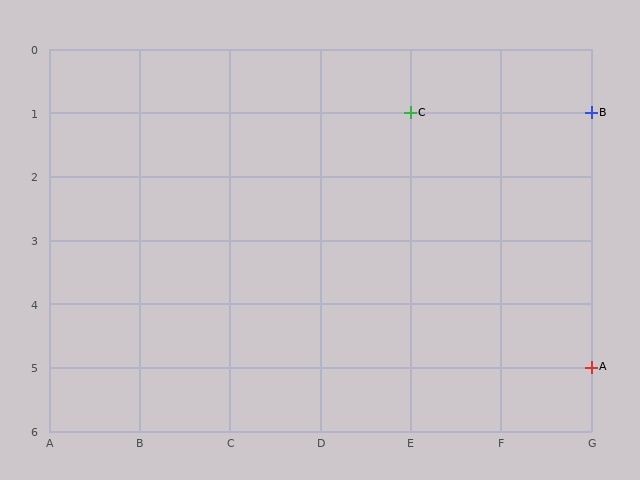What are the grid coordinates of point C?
Point C is at grid coordinates (E, 1).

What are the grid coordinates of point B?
Point B is at grid coordinates (G, 1).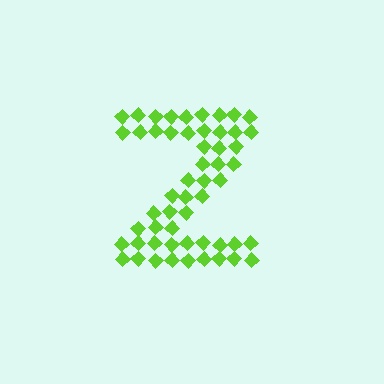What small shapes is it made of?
It is made of small diamonds.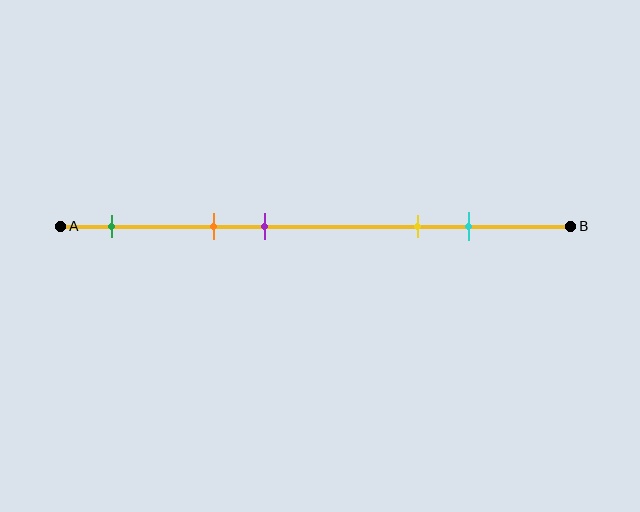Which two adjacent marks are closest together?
The orange and purple marks are the closest adjacent pair.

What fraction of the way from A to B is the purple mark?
The purple mark is approximately 40% (0.4) of the way from A to B.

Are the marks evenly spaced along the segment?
No, the marks are not evenly spaced.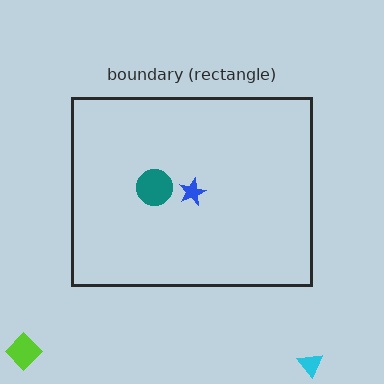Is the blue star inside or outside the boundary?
Inside.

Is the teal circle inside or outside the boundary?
Inside.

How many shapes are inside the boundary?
2 inside, 2 outside.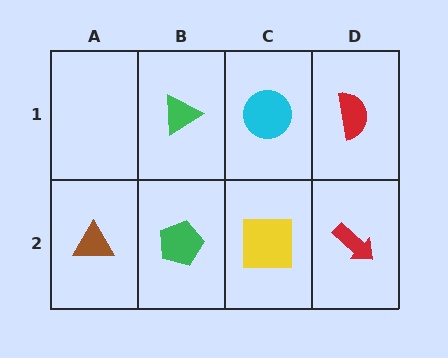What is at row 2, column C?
A yellow square.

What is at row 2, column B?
A green pentagon.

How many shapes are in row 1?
3 shapes.